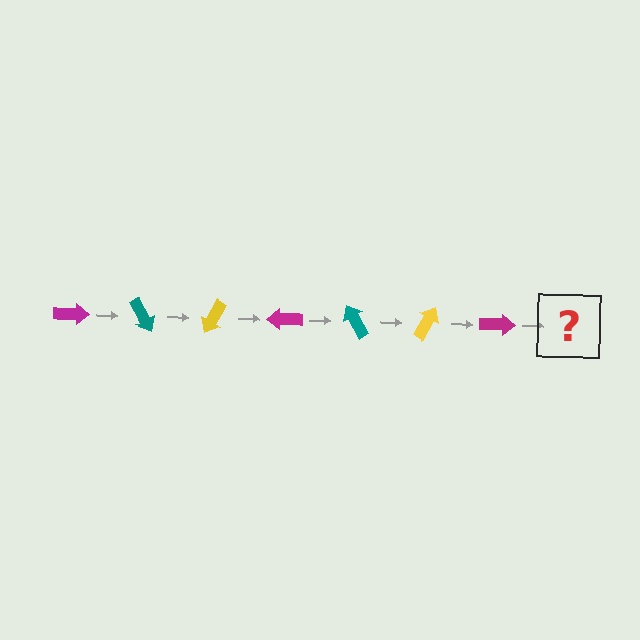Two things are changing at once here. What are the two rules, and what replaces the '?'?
The two rules are that it rotates 60 degrees each step and the color cycles through magenta, teal, and yellow. The '?' should be a teal arrow, rotated 420 degrees from the start.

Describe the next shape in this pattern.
It should be a teal arrow, rotated 420 degrees from the start.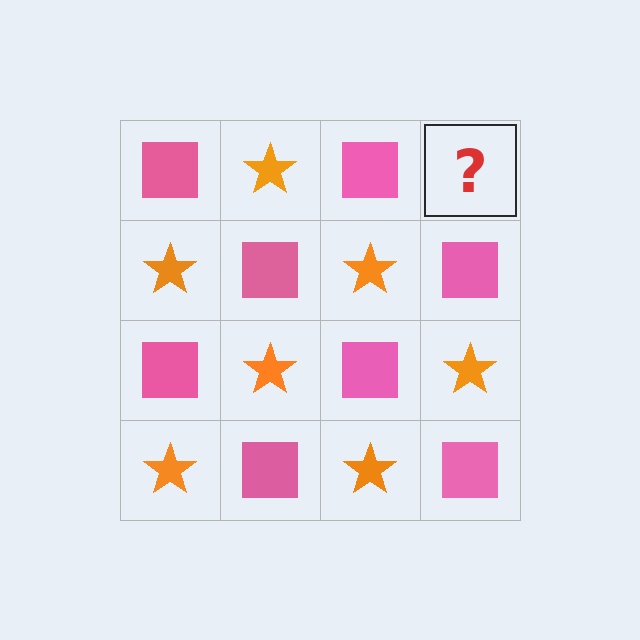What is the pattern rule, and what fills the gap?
The rule is that it alternates pink square and orange star in a checkerboard pattern. The gap should be filled with an orange star.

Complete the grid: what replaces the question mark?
The question mark should be replaced with an orange star.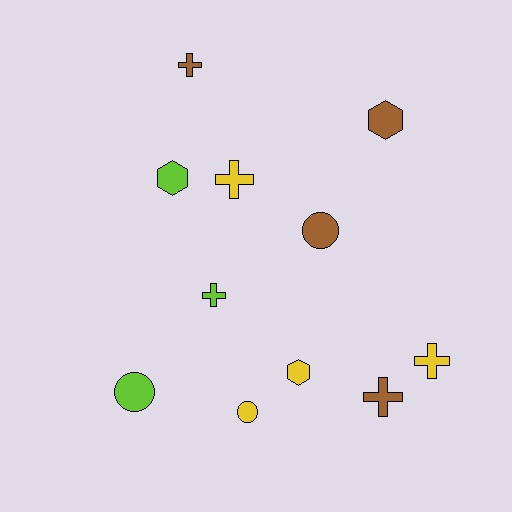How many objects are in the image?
There are 11 objects.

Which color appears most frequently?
Yellow, with 4 objects.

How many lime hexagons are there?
There is 1 lime hexagon.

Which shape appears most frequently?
Cross, with 5 objects.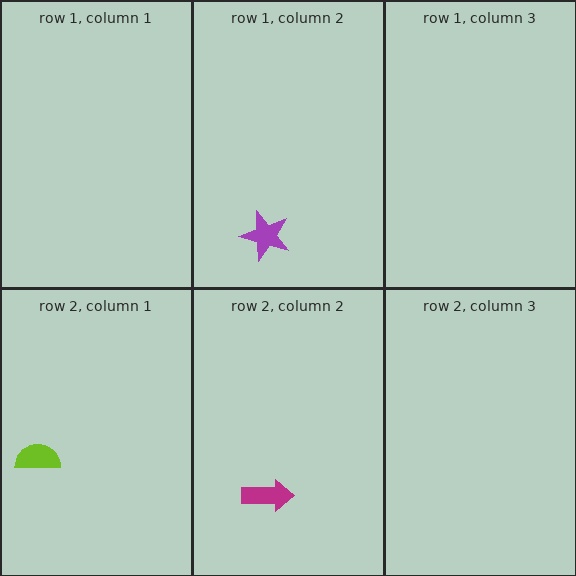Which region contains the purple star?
The row 1, column 2 region.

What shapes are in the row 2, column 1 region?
The lime semicircle.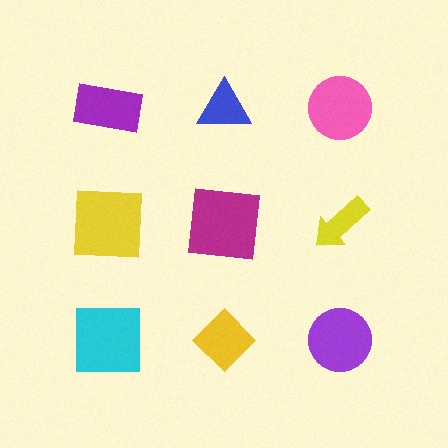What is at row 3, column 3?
A purple circle.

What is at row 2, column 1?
A yellow square.